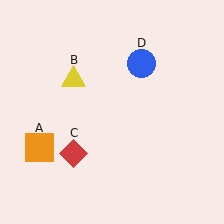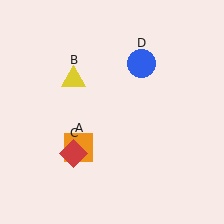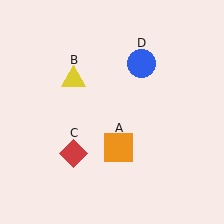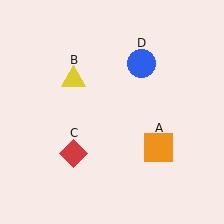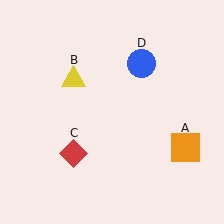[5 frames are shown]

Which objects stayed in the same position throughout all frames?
Yellow triangle (object B) and red diamond (object C) and blue circle (object D) remained stationary.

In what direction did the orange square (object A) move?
The orange square (object A) moved right.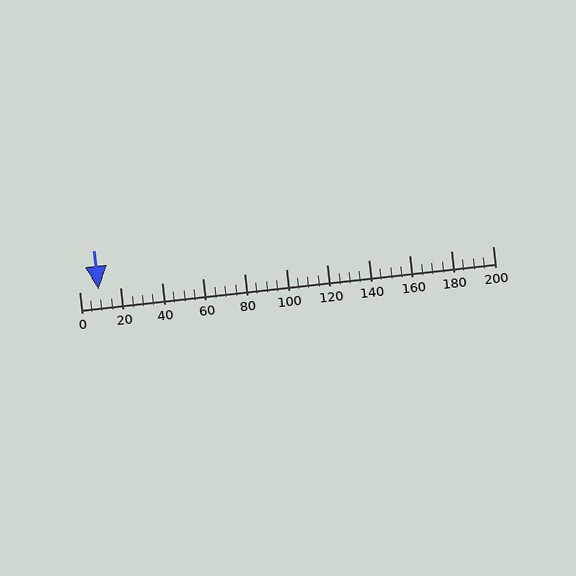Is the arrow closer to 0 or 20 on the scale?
The arrow is closer to 0.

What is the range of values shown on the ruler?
The ruler shows values from 0 to 200.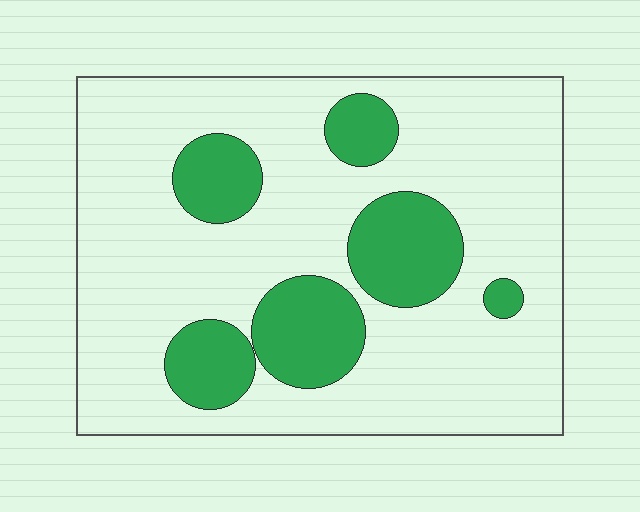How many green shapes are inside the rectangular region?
6.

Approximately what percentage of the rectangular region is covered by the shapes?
Approximately 25%.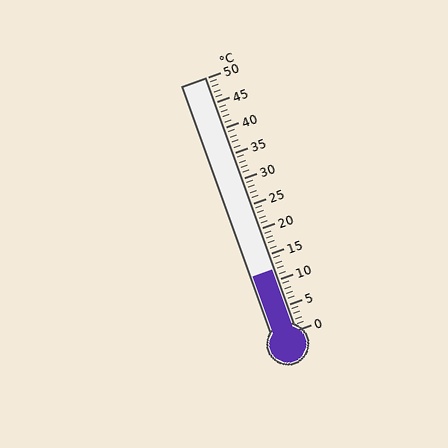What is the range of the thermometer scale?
The thermometer scale ranges from 0°C to 50°C.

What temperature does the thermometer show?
The thermometer shows approximately 12°C.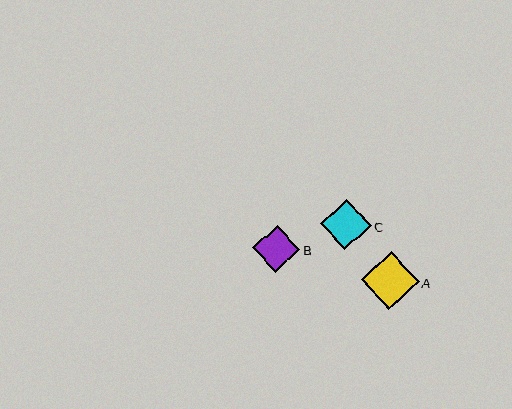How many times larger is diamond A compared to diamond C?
Diamond A is approximately 1.1 times the size of diamond C.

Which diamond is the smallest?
Diamond B is the smallest with a size of approximately 47 pixels.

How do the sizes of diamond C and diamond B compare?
Diamond C and diamond B are approximately the same size.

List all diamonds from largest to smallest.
From largest to smallest: A, C, B.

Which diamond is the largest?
Diamond A is the largest with a size of approximately 58 pixels.